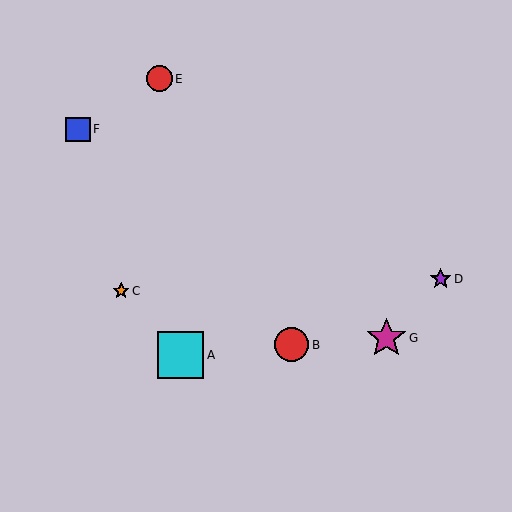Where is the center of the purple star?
The center of the purple star is at (441, 279).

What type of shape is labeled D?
Shape D is a purple star.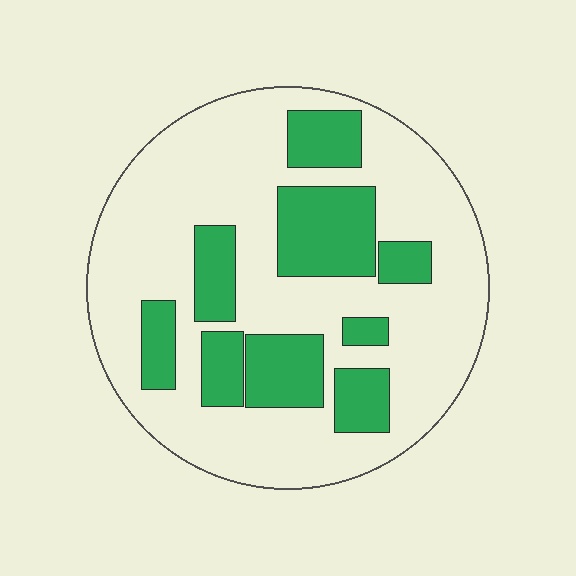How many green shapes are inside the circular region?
9.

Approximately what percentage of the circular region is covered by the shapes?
Approximately 30%.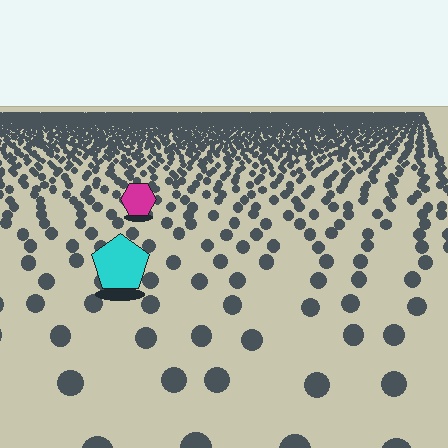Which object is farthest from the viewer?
The magenta hexagon is farthest from the viewer. It appears smaller and the ground texture around it is denser.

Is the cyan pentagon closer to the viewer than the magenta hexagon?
Yes. The cyan pentagon is closer — you can tell from the texture gradient: the ground texture is coarser near it.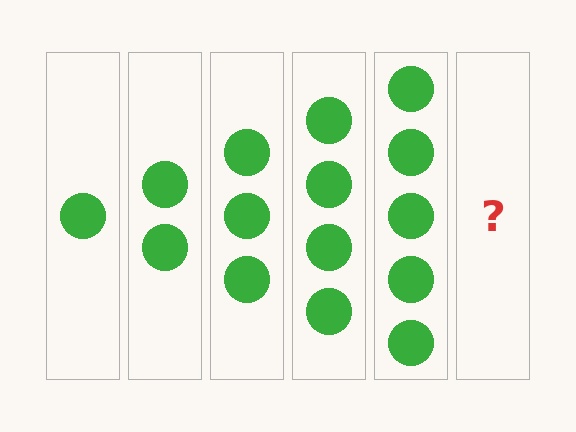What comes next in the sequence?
The next element should be 6 circles.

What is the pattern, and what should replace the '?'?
The pattern is that each step adds one more circle. The '?' should be 6 circles.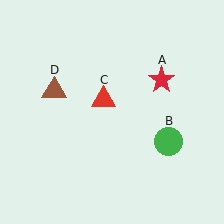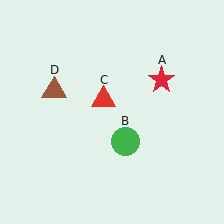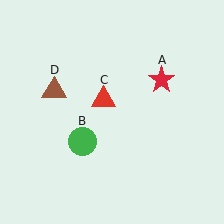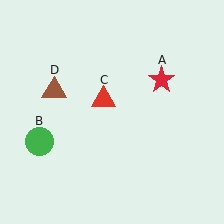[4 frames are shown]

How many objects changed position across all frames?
1 object changed position: green circle (object B).